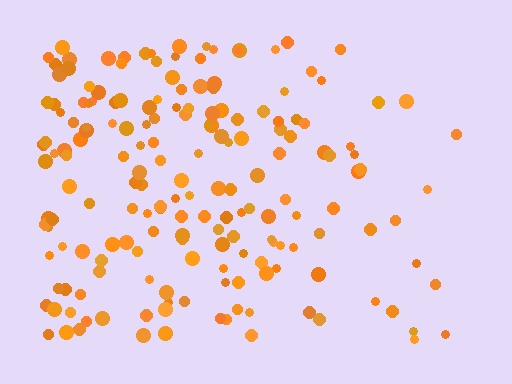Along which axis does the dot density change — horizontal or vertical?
Horizontal.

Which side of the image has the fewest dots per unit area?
The right.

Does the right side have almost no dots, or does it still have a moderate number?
Still a moderate number, just noticeably fewer than the left.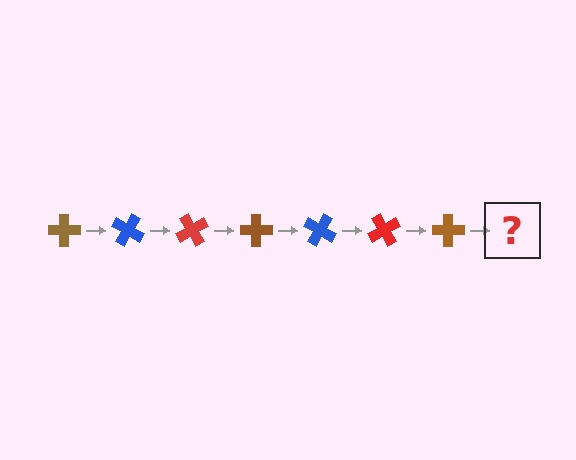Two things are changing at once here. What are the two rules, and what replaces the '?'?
The two rules are that it rotates 30 degrees each step and the color cycles through brown, blue, and red. The '?' should be a blue cross, rotated 210 degrees from the start.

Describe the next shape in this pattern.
It should be a blue cross, rotated 210 degrees from the start.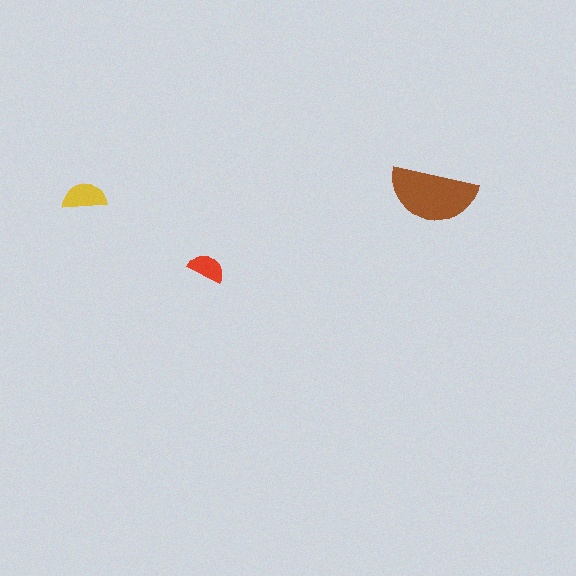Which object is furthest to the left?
The yellow semicircle is leftmost.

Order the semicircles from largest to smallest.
the brown one, the yellow one, the red one.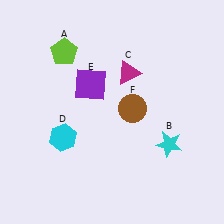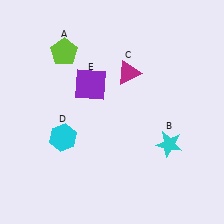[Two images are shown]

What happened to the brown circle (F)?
The brown circle (F) was removed in Image 2. It was in the top-right area of Image 1.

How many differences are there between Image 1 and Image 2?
There is 1 difference between the two images.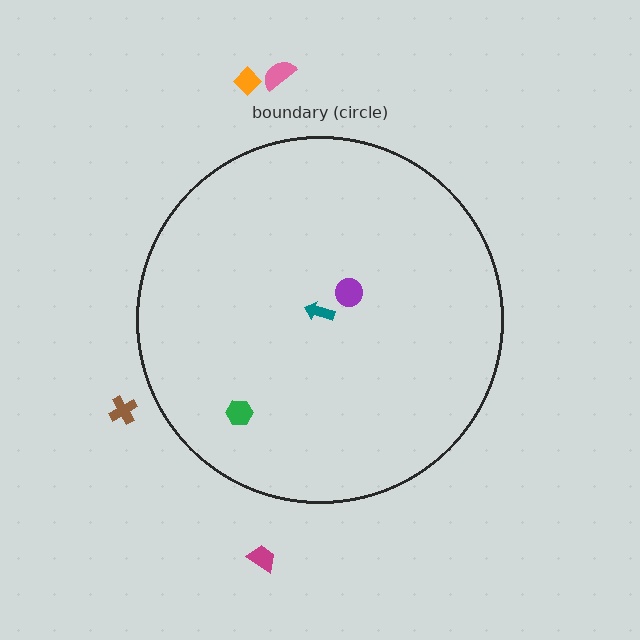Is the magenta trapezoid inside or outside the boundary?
Outside.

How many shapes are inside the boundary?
3 inside, 4 outside.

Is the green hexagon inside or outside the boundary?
Inside.